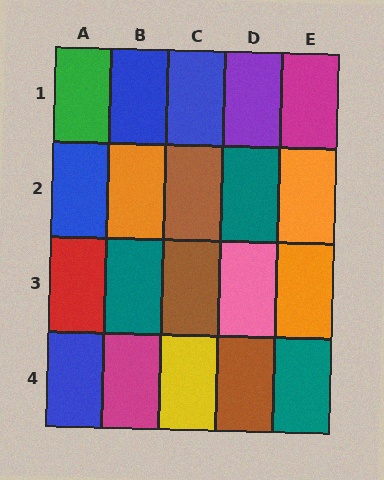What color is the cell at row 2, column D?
Teal.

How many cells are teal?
3 cells are teal.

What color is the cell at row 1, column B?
Blue.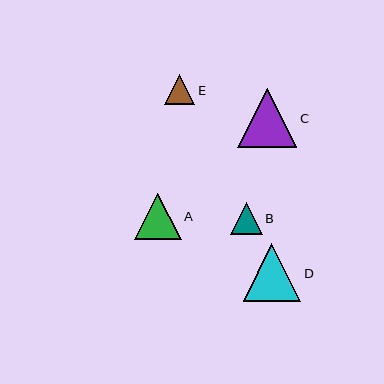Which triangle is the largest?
Triangle C is the largest with a size of approximately 59 pixels.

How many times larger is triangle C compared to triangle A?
Triangle C is approximately 1.3 times the size of triangle A.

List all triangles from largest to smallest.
From largest to smallest: C, D, A, B, E.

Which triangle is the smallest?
Triangle E is the smallest with a size of approximately 30 pixels.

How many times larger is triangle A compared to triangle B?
Triangle A is approximately 1.5 times the size of triangle B.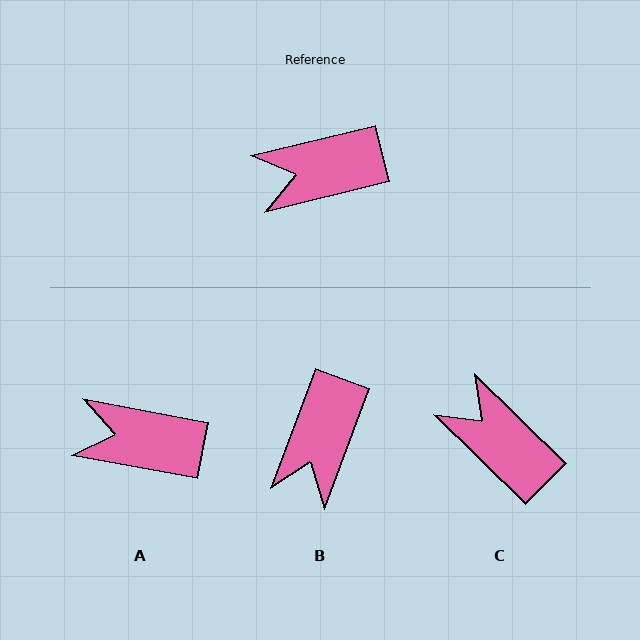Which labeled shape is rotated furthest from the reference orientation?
C, about 58 degrees away.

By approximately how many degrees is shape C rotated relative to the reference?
Approximately 58 degrees clockwise.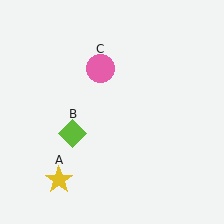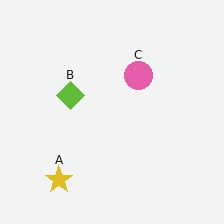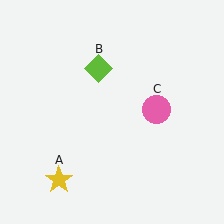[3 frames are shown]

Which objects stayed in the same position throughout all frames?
Yellow star (object A) remained stationary.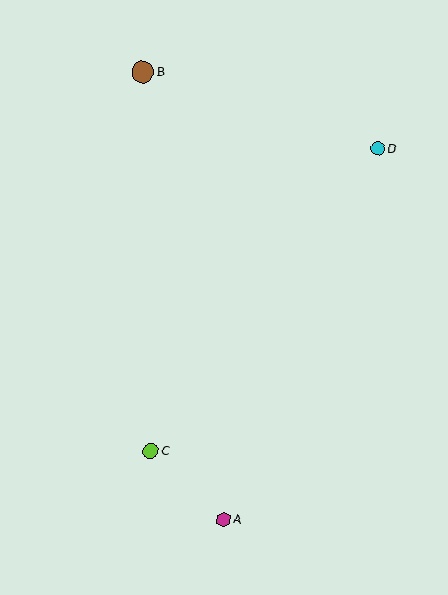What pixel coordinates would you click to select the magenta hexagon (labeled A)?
Click at (224, 520) to select the magenta hexagon A.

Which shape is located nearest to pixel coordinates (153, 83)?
The brown circle (labeled B) at (143, 72) is nearest to that location.